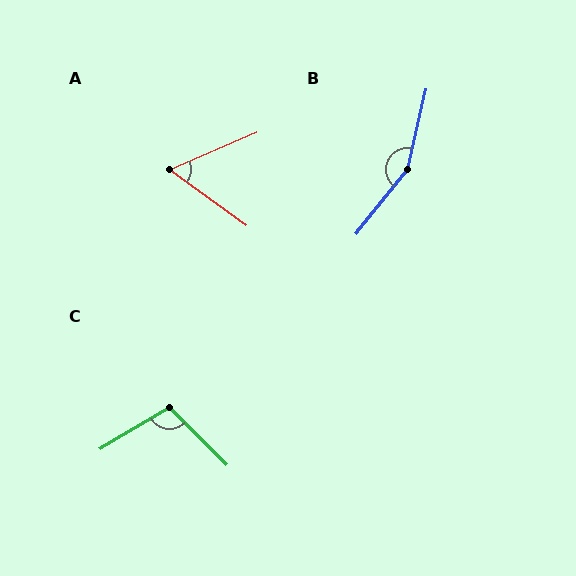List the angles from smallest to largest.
A (59°), C (104°), B (154°).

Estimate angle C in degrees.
Approximately 104 degrees.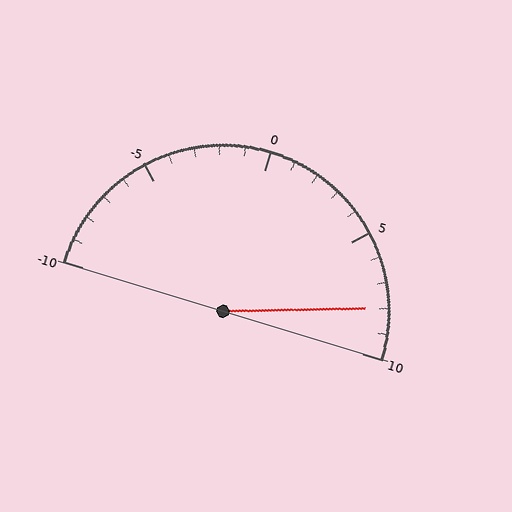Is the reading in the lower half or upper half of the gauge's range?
The reading is in the upper half of the range (-10 to 10).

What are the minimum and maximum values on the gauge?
The gauge ranges from -10 to 10.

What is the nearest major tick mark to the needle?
The nearest major tick mark is 10.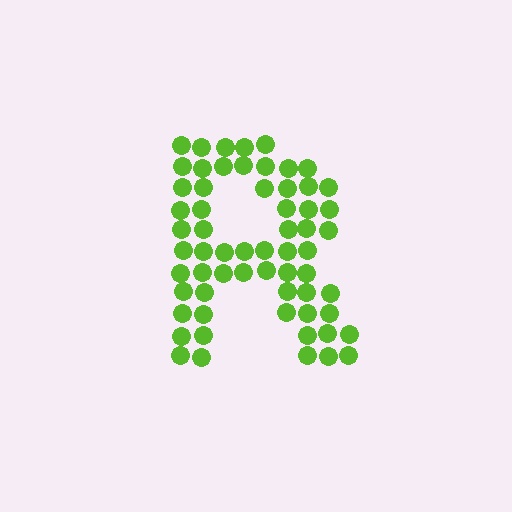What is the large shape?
The large shape is the letter R.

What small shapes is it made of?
It is made of small circles.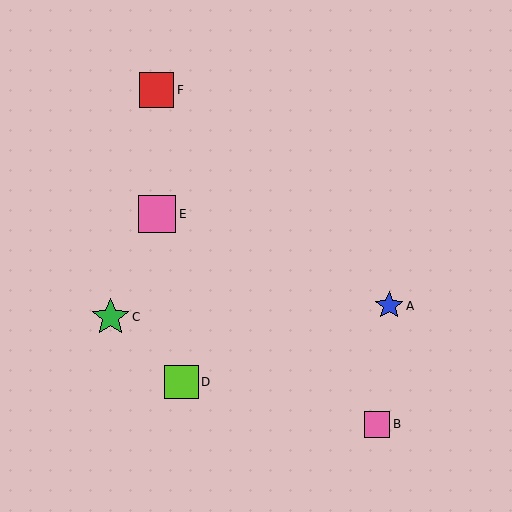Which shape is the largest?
The green star (labeled C) is the largest.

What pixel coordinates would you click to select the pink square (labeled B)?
Click at (377, 424) to select the pink square B.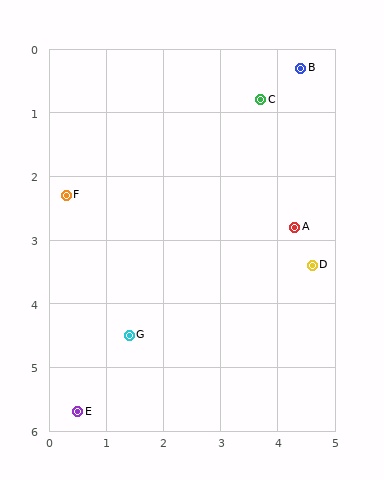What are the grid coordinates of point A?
Point A is at approximately (4.3, 2.8).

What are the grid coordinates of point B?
Point B is at approximately (4.4, 0.3).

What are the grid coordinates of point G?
Point G is at approximately (1.4, 4.5).